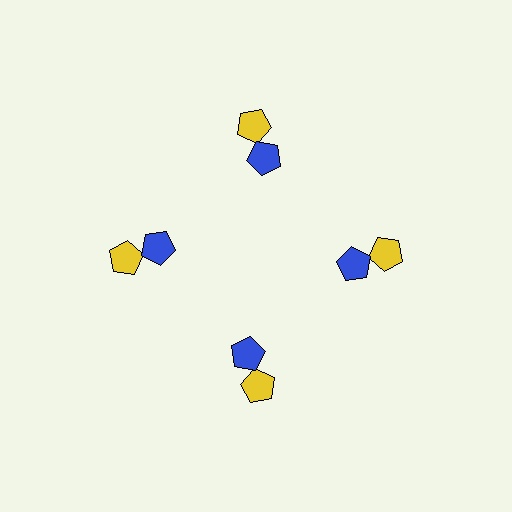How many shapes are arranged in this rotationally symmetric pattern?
There are 8 shapes, arranged in 4 groups of 2.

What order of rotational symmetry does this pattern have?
This pattern has 4-fold rotational symmetry.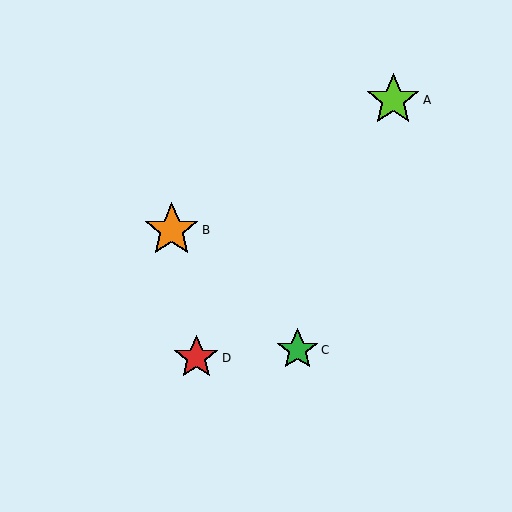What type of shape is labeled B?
Shape B is an orange star.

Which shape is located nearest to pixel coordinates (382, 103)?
The lime star (labeled A) at (393, 100) is nearest to that location.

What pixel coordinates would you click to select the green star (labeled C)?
Click at (298, 350) to select the green star C.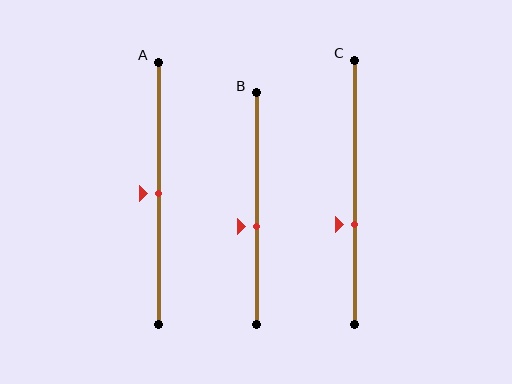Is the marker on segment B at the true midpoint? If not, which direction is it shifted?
No, the marker on segment B is shifted downward by about 8% of the segment length.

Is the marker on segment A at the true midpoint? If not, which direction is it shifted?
Yes, the marker on segment A is at the true midpoint.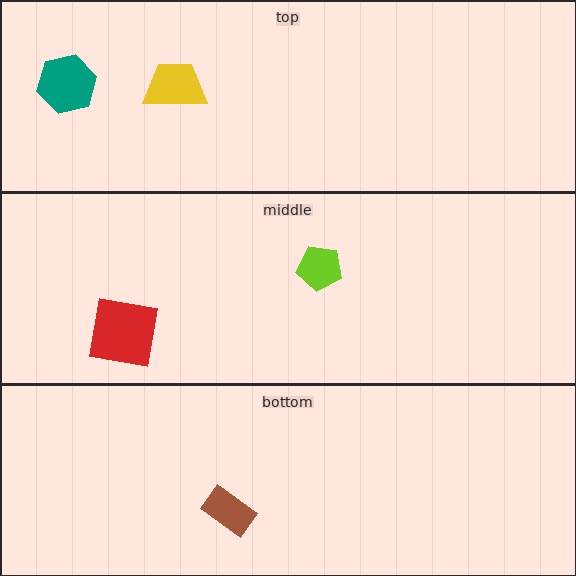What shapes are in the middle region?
The lime pentagon, the red square.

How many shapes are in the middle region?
2.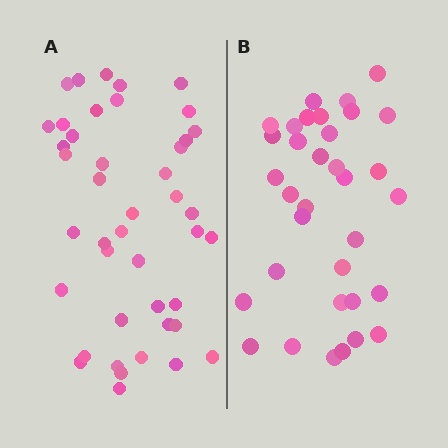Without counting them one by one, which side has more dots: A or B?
Region A (the left region) has more dots.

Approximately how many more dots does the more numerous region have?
Region A has roughly 8 or so more dots than region B.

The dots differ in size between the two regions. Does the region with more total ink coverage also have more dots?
No. Region B has more total ink coverage because its dots are larger, but region A actually contains more individual dots. Total area can be misleading — the number of items is what matters here.